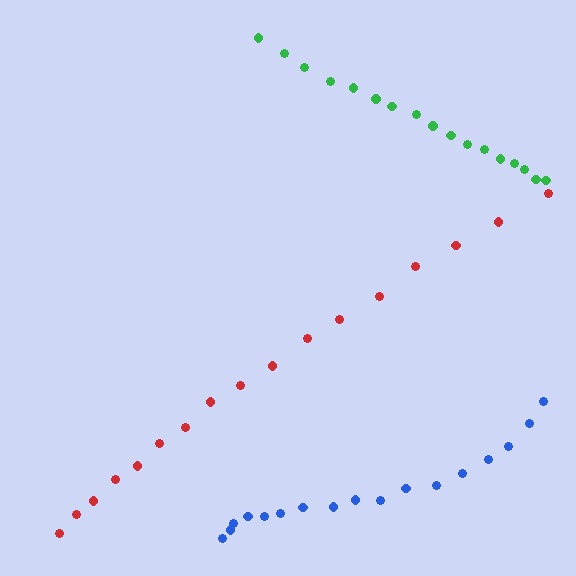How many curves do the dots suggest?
There are 3 distinct paths.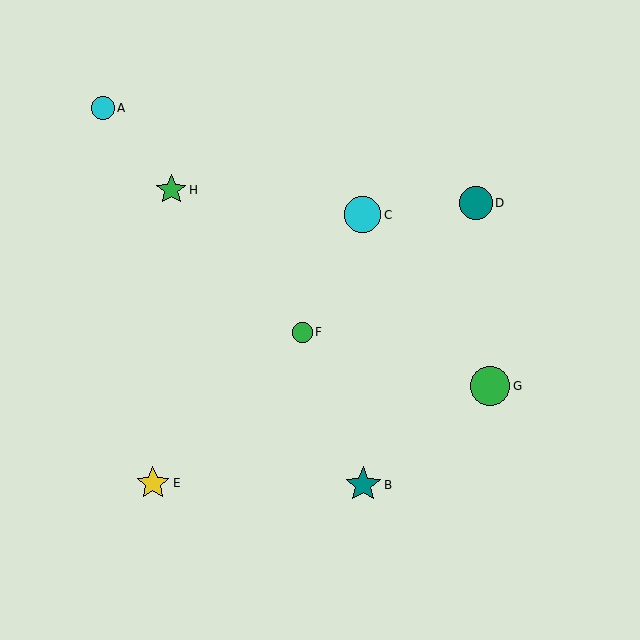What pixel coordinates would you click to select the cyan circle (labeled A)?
Click at (103, 108) to select the cyan circle A.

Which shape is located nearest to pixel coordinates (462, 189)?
The teal circle (labeled D) at (476, 203) is nearest to that location.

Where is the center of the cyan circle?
The center of the cyan circle is at (362, 215).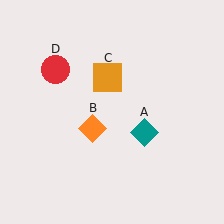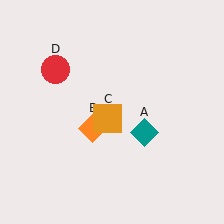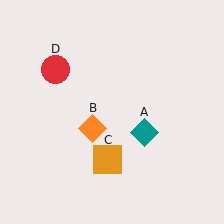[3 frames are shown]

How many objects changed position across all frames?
1 object changed position: orange square (object C).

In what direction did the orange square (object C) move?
The orange square (object C) moved down.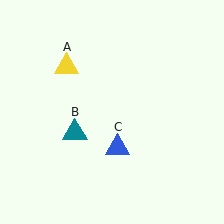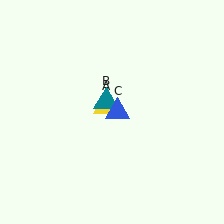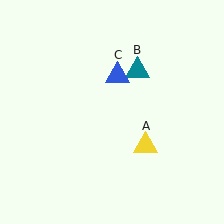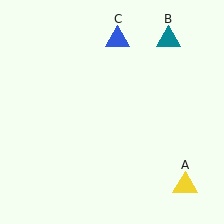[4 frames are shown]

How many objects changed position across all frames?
3 objects changed position: yellow triangle (object A), teal triangle (object B), blue triangle (object C).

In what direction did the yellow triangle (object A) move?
The yellow triangle (object A) moved down and to the right.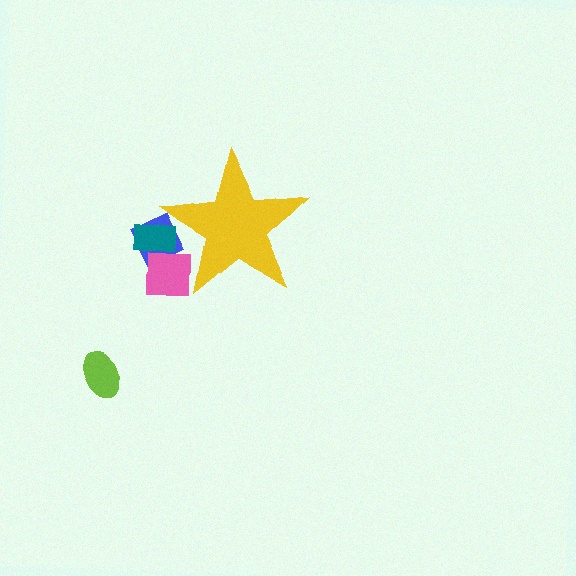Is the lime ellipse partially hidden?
No, the lime ellipse is fully visible.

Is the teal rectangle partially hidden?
Yes, the teal rectangle is partially hidden behind the yellow star.